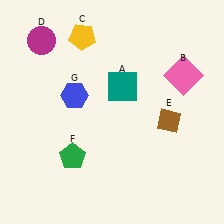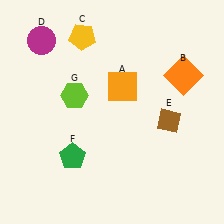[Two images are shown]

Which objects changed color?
A changed from teal to orange. B changed from pink to orange. G changed from blue to lime.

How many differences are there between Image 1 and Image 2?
There are 3 differences between the two images.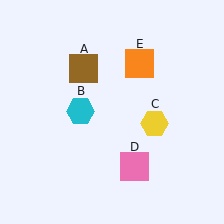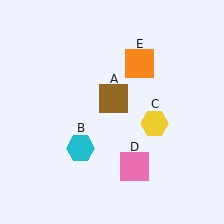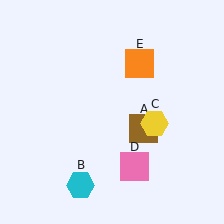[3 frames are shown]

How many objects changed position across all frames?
2 objects changed position: brown square (object A), cyan hexagon (object B).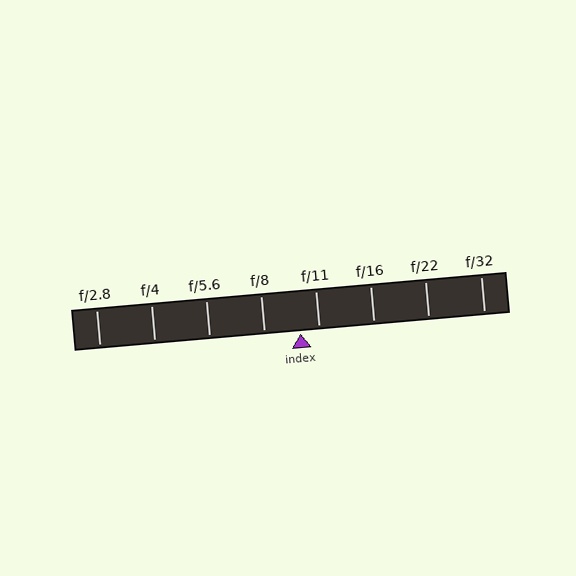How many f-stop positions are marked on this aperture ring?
There are 8 f-stop positions marked.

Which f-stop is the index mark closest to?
The index mark is closest to f/11.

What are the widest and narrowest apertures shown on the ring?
The widest aperture shown is f/2.8 and the narrowest is f/32.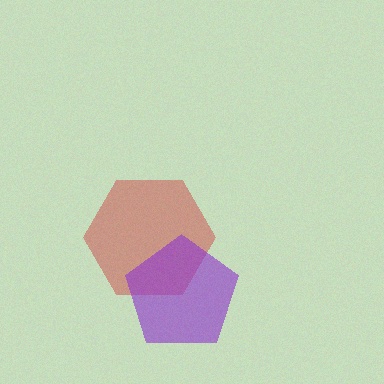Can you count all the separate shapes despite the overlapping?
Yes, there are 2 separate shapes.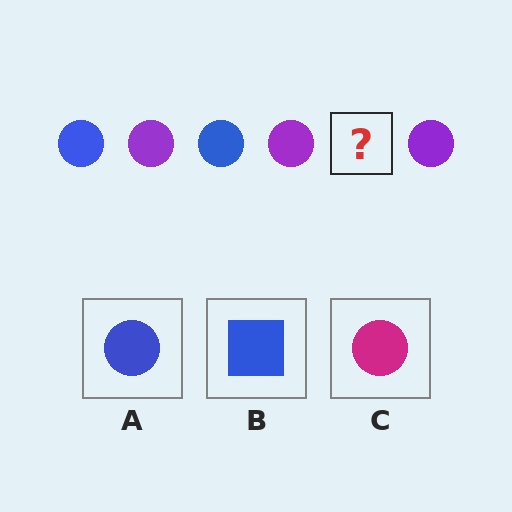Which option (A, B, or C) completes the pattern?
A.